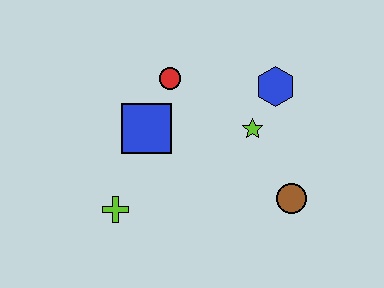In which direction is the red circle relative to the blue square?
The red circle is above the blue square.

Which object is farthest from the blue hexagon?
The lime cross is farthest from the blue hexagon.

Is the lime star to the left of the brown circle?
Yes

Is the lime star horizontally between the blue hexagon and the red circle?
Yes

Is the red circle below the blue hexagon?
No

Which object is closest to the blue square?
The red circle is closest to the blue square.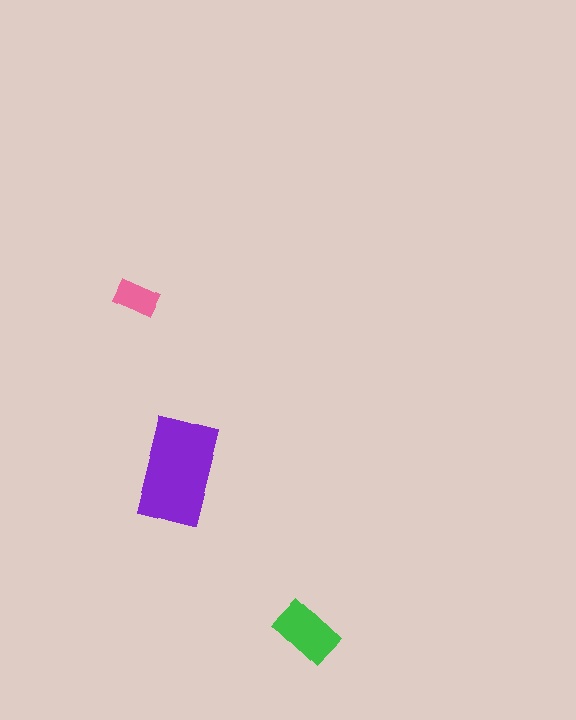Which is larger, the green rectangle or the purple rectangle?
The purple one.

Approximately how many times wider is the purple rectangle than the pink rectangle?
About 2.5 times wider.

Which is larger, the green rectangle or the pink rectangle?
The green one.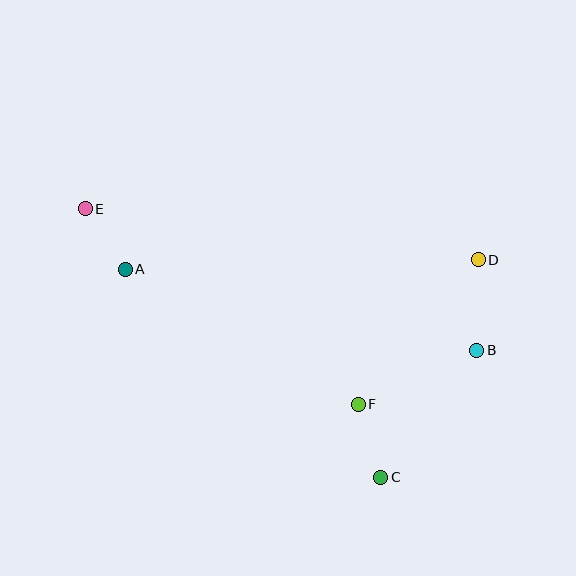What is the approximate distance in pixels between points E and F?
The distance between E and F is approximately 336 pixels.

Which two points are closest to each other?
Points A and E are closest to each other.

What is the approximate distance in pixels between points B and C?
The distance between B and C is approximately 159 pixels.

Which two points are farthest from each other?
Points B and E are farthest from each other.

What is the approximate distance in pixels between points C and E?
The distance between C and E is approximately 399 pixels.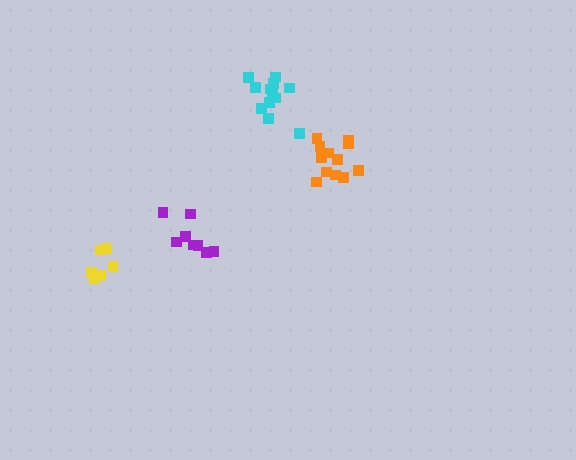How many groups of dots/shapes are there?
There are 4 groups.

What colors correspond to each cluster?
The clusters are colored: purple, orange, yellow, cyan.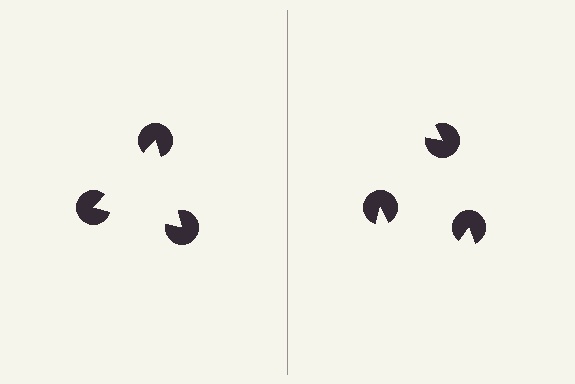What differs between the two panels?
The pac-man discs are positioned identically on both sides; only the wedge orientations differ. On the left they align to a triangle; on the right they are misaligned.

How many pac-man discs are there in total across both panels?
6 — 3 on each side.